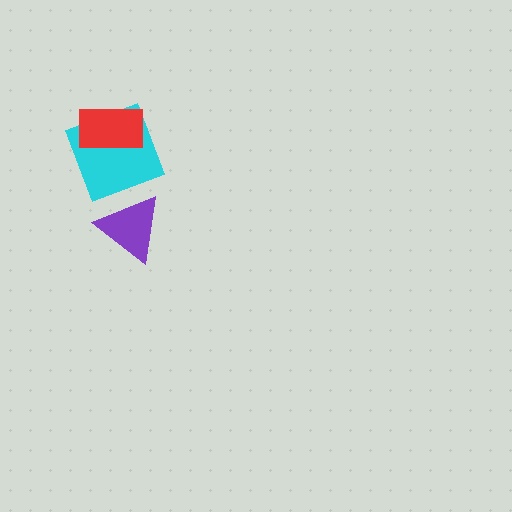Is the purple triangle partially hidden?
No, no other shape covers it.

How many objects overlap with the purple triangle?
0 objects overlap with the purple triangle.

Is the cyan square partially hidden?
Yes, it is partially covered by another shape.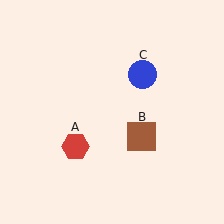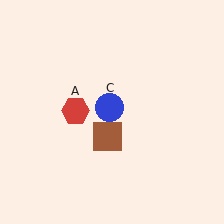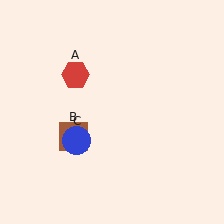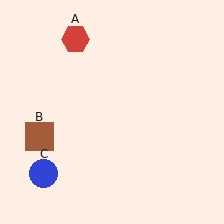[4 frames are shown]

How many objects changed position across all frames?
3 objects changed position: red hexagon (object A), brown square (object B), blue circle (object C).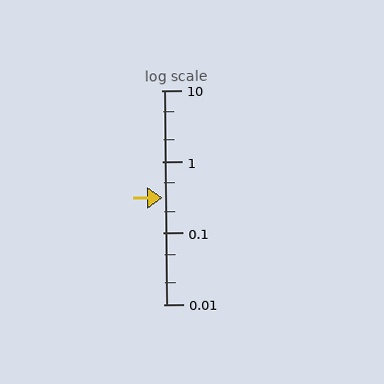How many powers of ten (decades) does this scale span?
The scale spans 3 decades, from 0.01 to 10.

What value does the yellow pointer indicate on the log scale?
The pointer indicates approximately 0.31.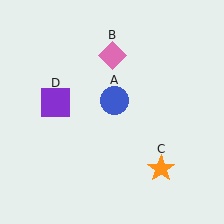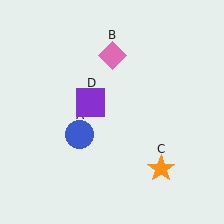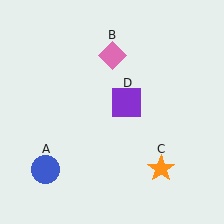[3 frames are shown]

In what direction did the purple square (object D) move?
The purple square (object D) moved right.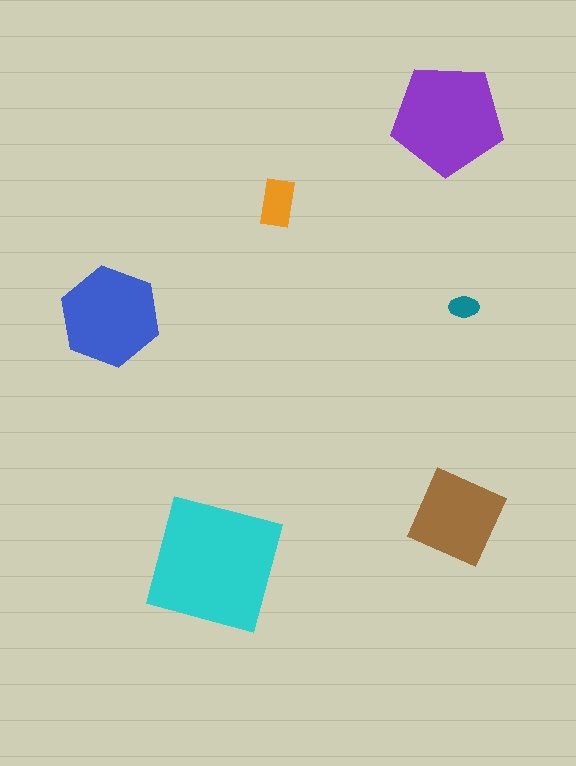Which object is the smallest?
The teal ellipse.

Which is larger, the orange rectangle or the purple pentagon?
The purple pentagon.